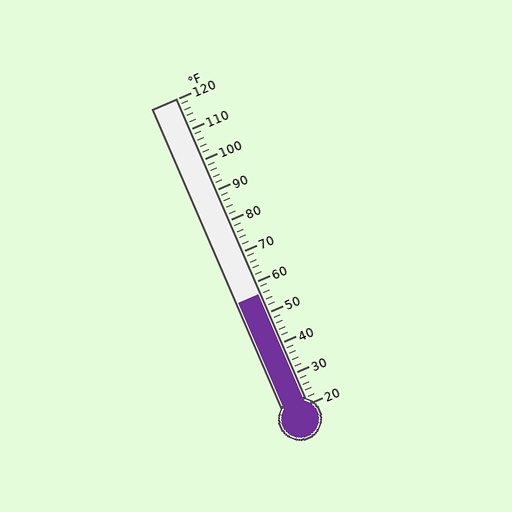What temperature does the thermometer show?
The thermometer shows approximately 56°F.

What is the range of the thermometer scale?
The thermometer scale ranges from 20°F to 120°F.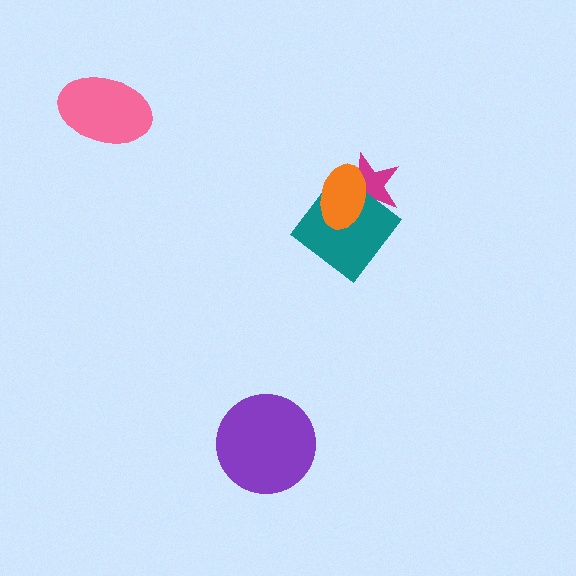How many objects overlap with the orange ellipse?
2 objects overlap with the orange ellipse.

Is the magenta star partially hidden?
Yes, it is partially covered by another shape.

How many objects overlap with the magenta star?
2 objects overlap with the magenta star.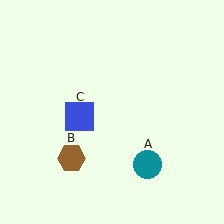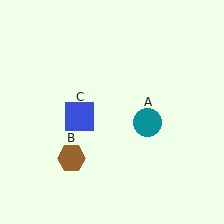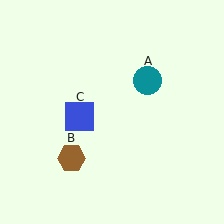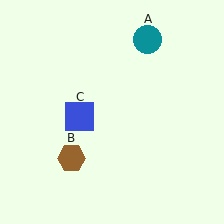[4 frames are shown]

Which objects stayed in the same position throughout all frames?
Brown hexagon (object B) and blue square (object C) remained stationary.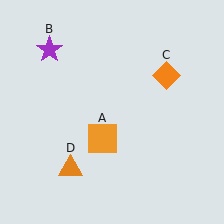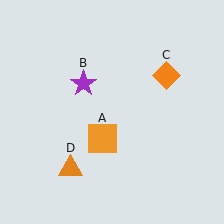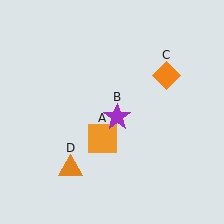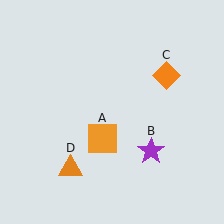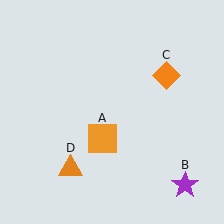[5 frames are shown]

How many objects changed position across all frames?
1 object changed position: purple star (object B).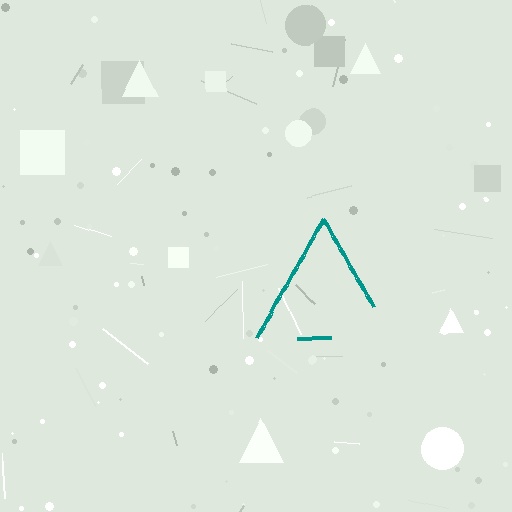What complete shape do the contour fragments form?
The contour fragments form a triangle.